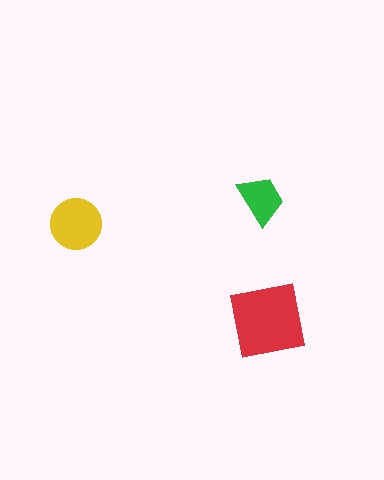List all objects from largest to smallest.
The red square, the yellow circle, the green trapezoid.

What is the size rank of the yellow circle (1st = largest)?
2nd.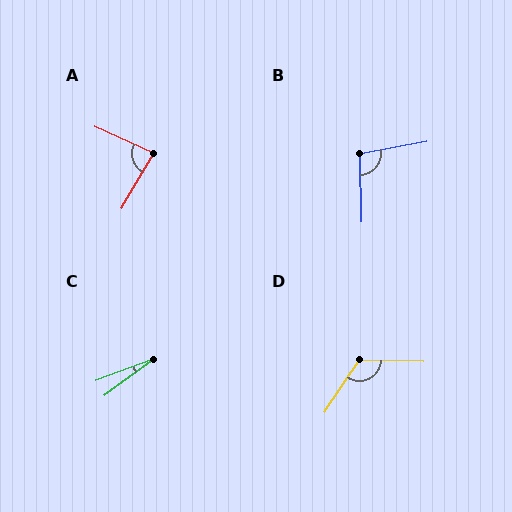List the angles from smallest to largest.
C (16°), A (84°), B (99°), D (122°).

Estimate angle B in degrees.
Approximately 99 degrees.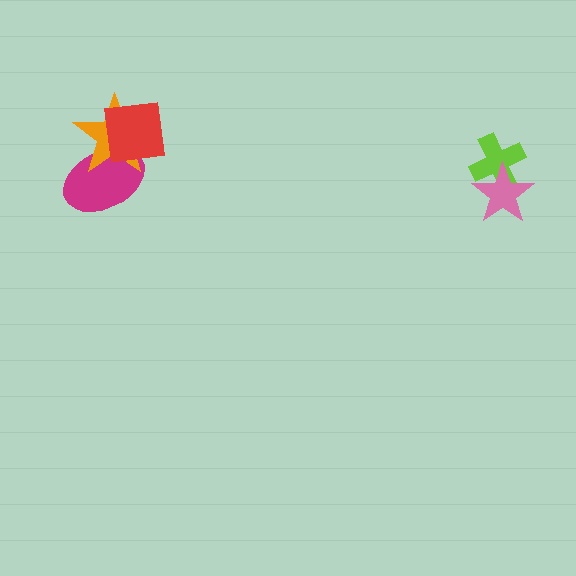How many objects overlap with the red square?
2 objects overlap with the red square.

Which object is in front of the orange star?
The red square is in front of the orange star.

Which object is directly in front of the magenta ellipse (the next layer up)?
The orange star is directly in front of the magenta ellipse.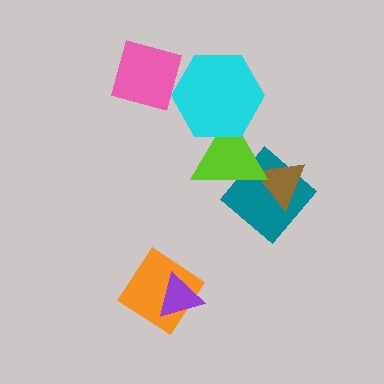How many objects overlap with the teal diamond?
2 objects overlap with the teal diamond.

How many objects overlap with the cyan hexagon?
1 object overlaps with the cyan hexagon.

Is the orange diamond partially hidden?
Yes, it is partially covered by another shape.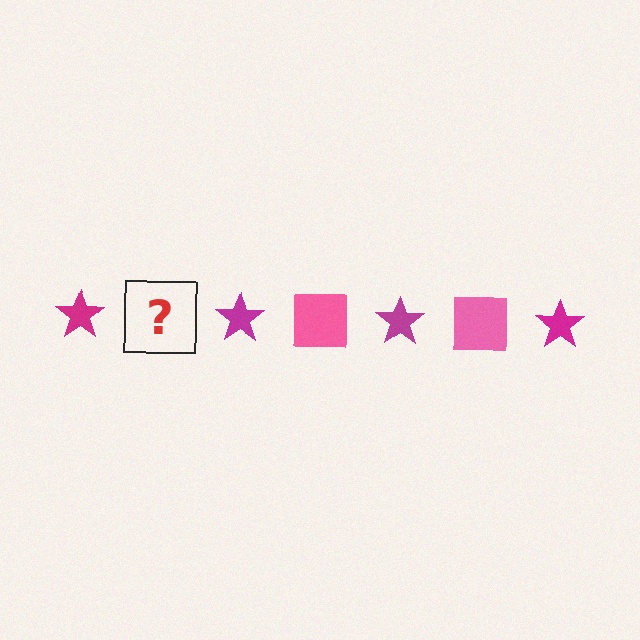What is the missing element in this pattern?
The missing element is a pink square.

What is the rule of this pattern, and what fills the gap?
The rule is that the pattern alternates between magenta star and pink square. The gap should be filled with a pink square.